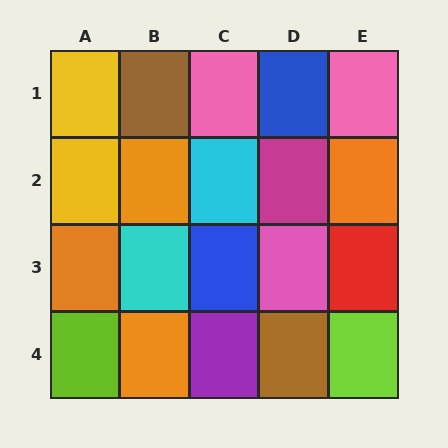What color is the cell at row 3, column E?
Red.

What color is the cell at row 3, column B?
Cyan.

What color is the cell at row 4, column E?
Lime.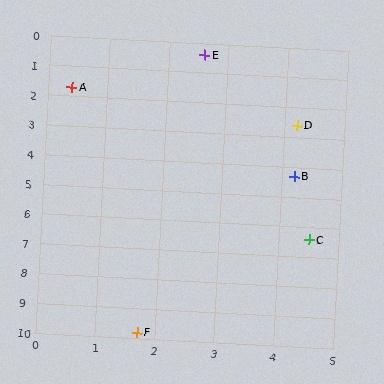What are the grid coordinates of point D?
Point D is at approximately (4.2, 2.6).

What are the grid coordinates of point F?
Point F is at approximately (1.7, 9.8).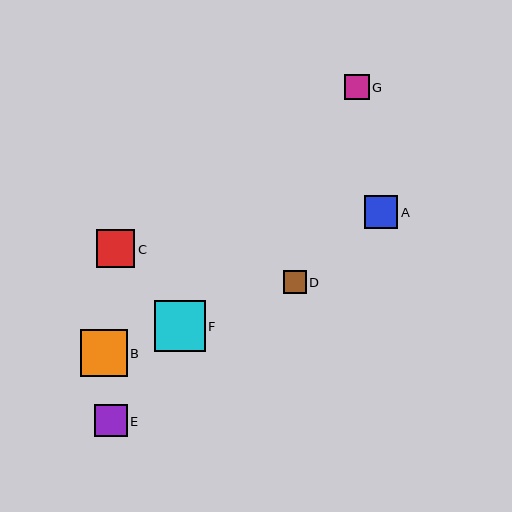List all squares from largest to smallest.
From largest to smallest: F, B, C, A, E, G, D.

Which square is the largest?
Square F is the largest with a size of approximately 51 pixels.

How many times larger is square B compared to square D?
Square B is approximately 2.0 times the size of square D.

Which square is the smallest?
Square D is the smallest with a size of approximately 23 pixels.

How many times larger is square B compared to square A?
Square B is approximately 1.4 times the size of square A.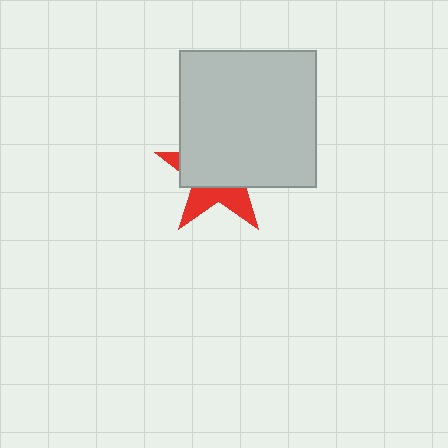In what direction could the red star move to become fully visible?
The red star could move down. That would shift it out from behind the light gray square entirely.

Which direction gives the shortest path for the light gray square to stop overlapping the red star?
Moving up gives the shortest separation.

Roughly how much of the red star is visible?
A small part of it is visible (roughly 36%).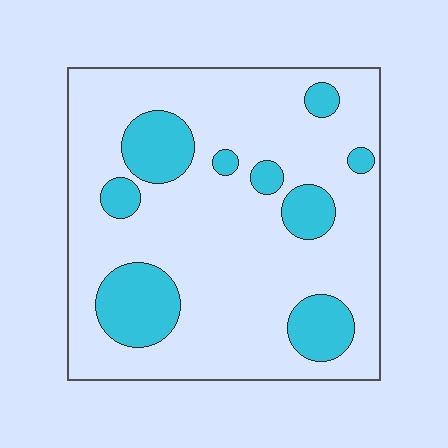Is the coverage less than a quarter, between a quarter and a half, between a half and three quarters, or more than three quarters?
Less than a quarter.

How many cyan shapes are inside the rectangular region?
9.